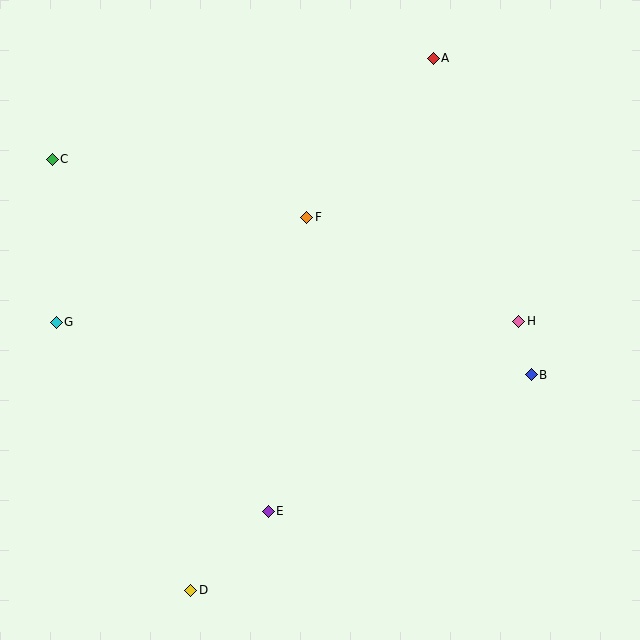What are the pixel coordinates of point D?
Point D is at (191, 590).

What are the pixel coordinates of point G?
Point G is at (56, 322).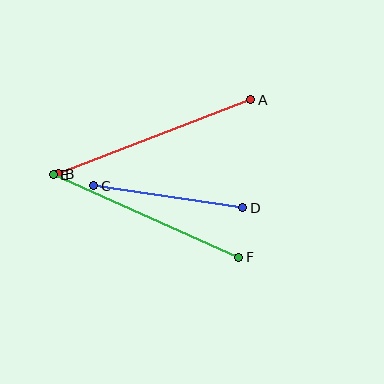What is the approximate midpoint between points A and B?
The midpoint is at approximately (155, 137) pixels.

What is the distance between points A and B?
The distance is approximately 206 pixels.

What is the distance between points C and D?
The distance is approximately 151 pixels.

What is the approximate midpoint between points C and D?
The midpoint is at approximately (168, 197) pixels.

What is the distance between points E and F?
The distance is approximately 203 pixels.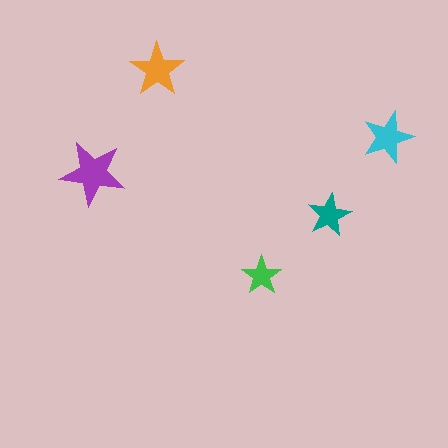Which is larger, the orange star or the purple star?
The purple one.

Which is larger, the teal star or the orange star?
The orange one.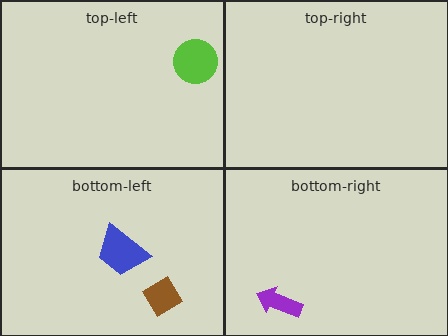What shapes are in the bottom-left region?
The brown diamond, the blue trapezoid.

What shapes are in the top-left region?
The lime circle.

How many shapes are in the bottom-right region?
1.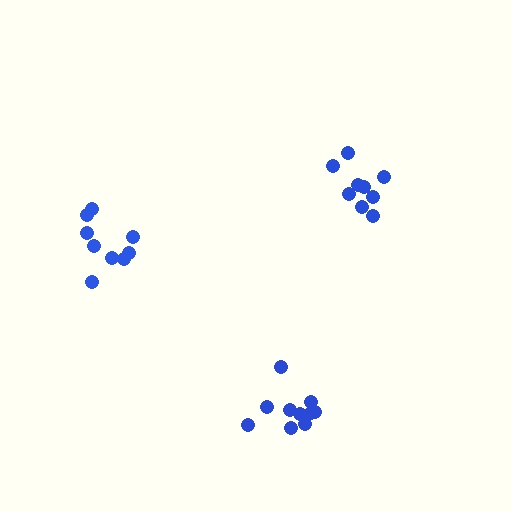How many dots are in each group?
Group 1: 9 dots, Group 2: 9 dots, Group 3: 10 dots (28 total).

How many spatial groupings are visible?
There are 3 spatial groupings.